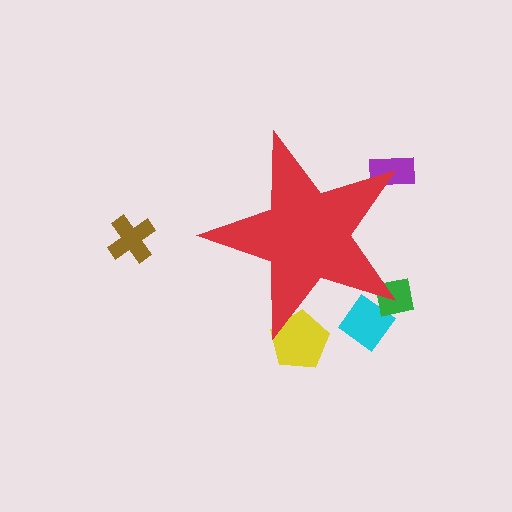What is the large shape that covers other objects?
A red star.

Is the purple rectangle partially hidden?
Yes, the purple rectangle is partially hidden behind the red star.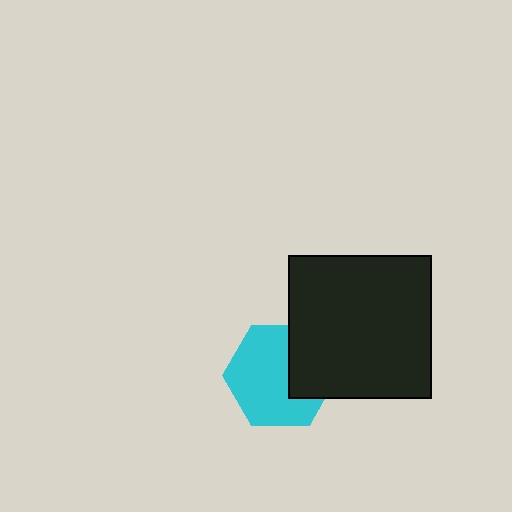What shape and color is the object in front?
The object in front is a black square.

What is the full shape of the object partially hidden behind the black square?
The partially hidden object is a cyan hexagon.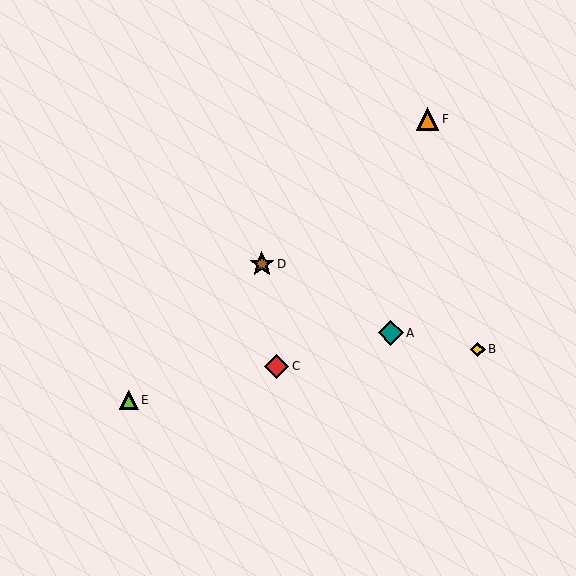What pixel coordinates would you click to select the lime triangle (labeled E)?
Click at (129, 400) to select the lime triangle E.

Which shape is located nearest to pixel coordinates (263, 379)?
The red diamond (labeled C) at (277, 366) is nearest to that location.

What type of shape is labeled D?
Shape D is a brown star.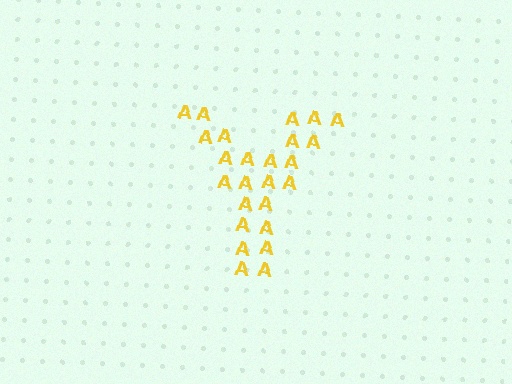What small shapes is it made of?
It is made of small letter A's.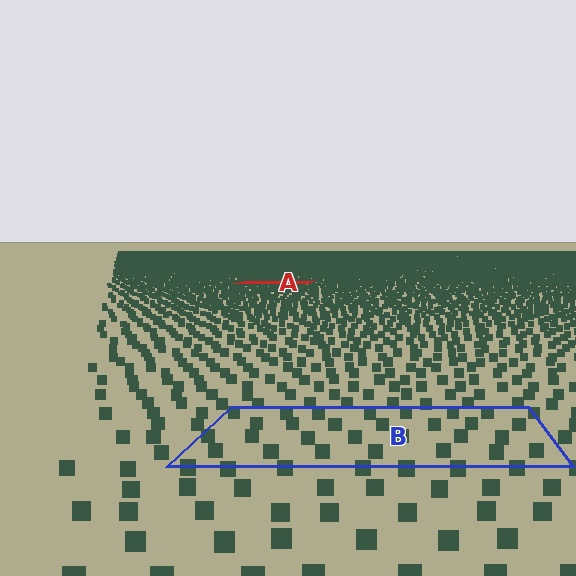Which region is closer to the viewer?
Region B is closer. The texture elements there are larger and more spread out.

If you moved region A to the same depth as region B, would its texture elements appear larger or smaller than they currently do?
They would appear larger. At a closer depth, the same texture elements are projected at a bigger on-screen size.